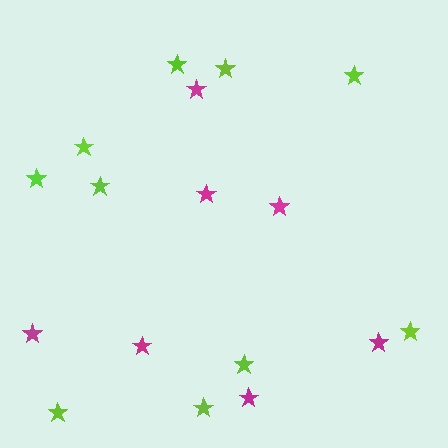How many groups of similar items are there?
There are 2 groups: one group of magenta stars (7) and one group of lime stars (10).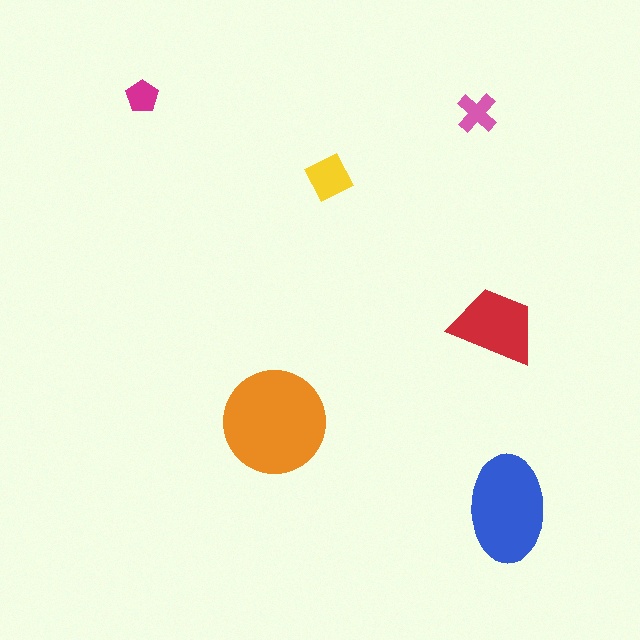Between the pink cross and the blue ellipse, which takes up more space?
The blue ellipse.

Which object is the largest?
The orange circle.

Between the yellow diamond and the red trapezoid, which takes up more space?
The red trapezoid.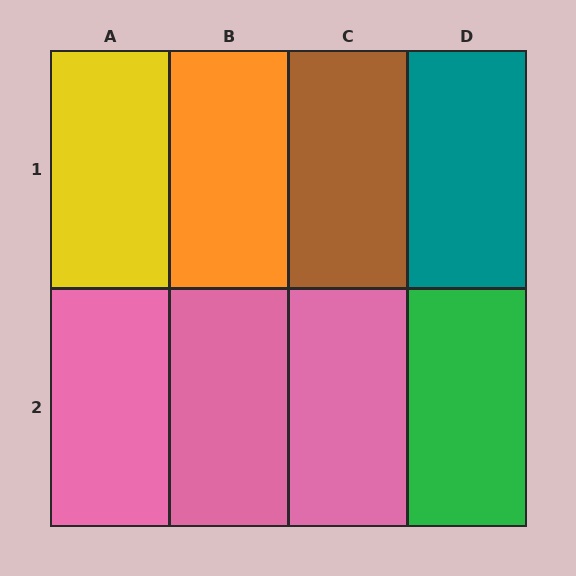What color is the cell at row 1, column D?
Teal.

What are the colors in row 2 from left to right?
Pink, pink, pink, green.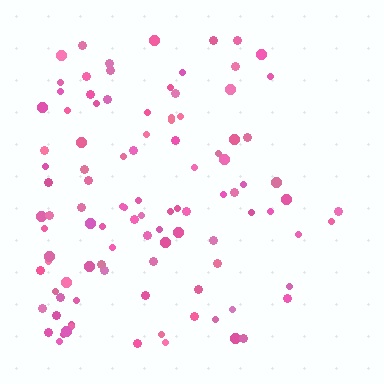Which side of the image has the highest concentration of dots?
The left.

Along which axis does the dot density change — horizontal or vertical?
Horizontal.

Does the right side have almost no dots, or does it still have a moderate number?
Still a moderate number, just noticeably fewer than the left.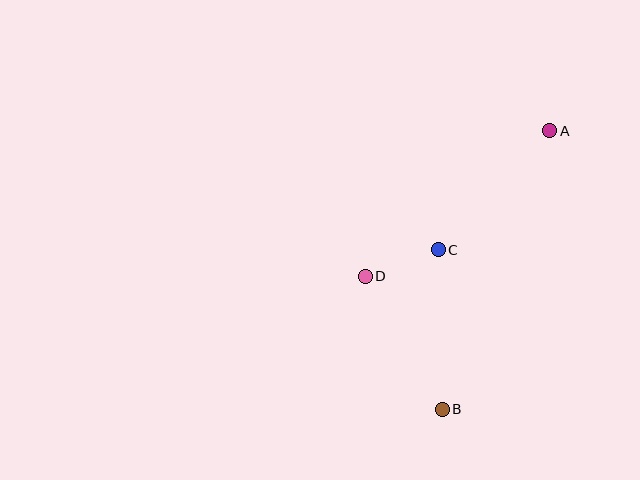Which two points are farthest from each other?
Points A and B are farthest from each other.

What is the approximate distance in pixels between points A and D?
The distance between A and D is approximately 235 pixels.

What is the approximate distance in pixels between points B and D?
The distance between B and D is approximately 154 pixels.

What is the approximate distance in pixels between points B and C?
The distance between B and C is approximately 160 pixels.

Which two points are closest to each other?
Points C and D are closest to each other.